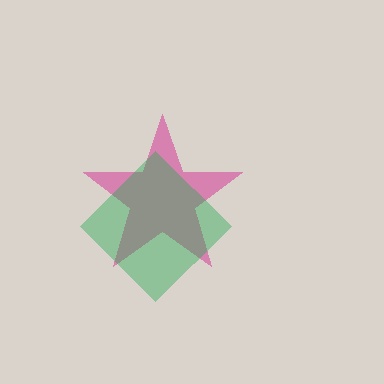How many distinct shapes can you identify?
There are 2 distinct shapes: a magenta star, a green diamond.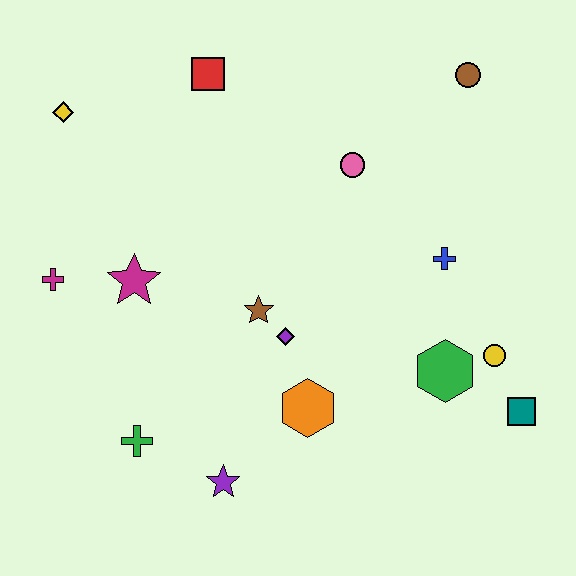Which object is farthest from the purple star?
The brown circle is farthest from the purple star.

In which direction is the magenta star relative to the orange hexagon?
The magenta star is to the left of the orange hexagon.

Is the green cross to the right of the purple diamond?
No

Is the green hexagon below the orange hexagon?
No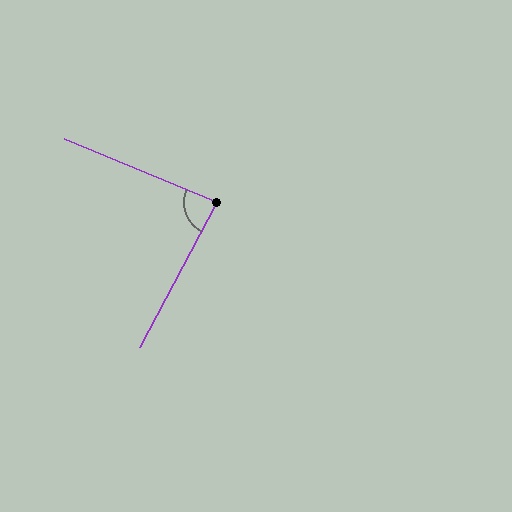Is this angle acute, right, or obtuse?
It is acute.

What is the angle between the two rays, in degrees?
Approximately 85 degrees.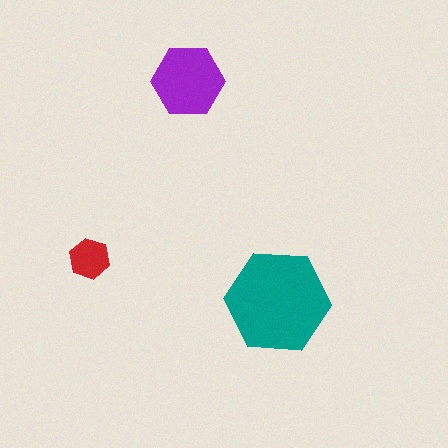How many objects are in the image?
There are 3 objects in the image.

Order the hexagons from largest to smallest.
the teal one, the purple one, the red one.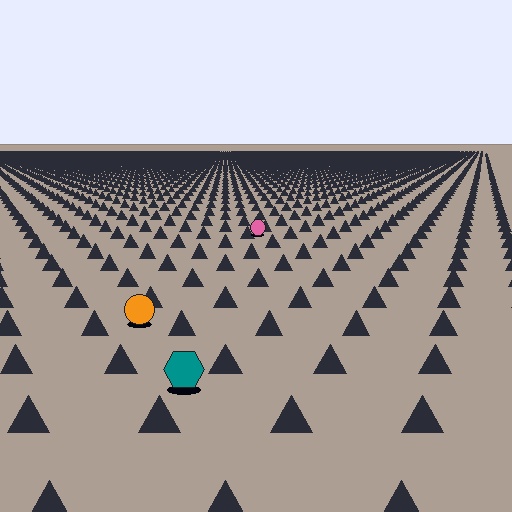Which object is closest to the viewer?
The teal hexagon is closest. The texture marks near it are larger and more spread out.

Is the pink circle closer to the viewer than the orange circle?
No. The orange circle is closer — you can tell from the texture gradient: the ground texture is coarser near it.